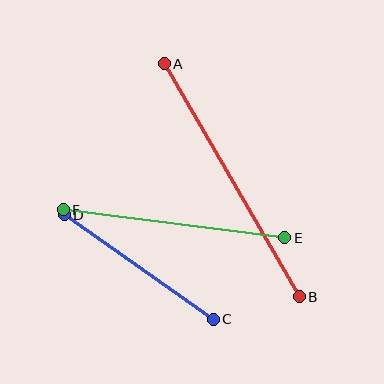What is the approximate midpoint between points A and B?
The midpoint is at approximately (232, 180) pixels.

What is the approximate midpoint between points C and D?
The midpoint is at approximately (139, 267) pixels.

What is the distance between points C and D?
The distance is approximately 182 pixels.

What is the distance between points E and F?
The distance is approximately 223 pixels.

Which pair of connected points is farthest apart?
Points A and B are farthest apart.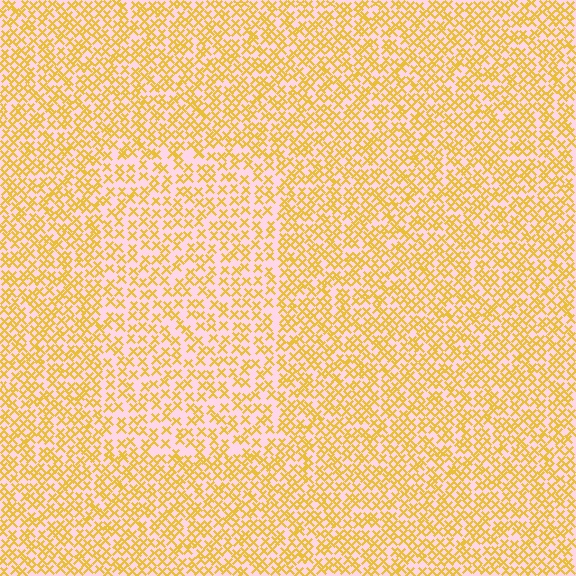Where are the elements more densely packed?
The elements are more densely packed outside the rectangle boundary.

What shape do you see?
I see a rectangle.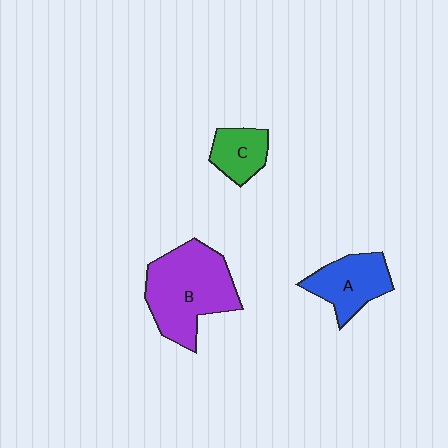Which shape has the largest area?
Shape B (purple).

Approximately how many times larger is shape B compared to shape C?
Approximately 2.5 times.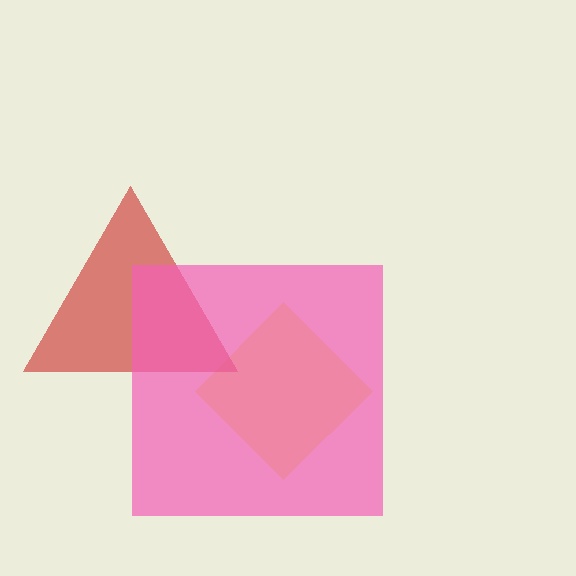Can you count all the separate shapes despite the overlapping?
Yes, there are 3 separate shapes.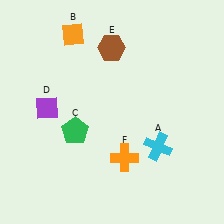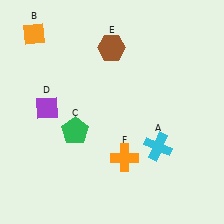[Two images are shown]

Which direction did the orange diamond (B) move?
The orange diamond (B) moved left.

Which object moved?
The orange diamond (B) moved left.